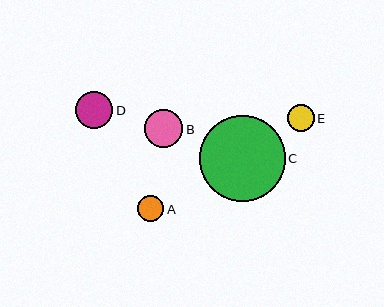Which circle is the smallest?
Circle A is the smallest with a size of approximately 26 pixels.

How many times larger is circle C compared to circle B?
Circle C is approximately 2.2 times the size of circle B.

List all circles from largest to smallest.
From largest to smallest: C, B, D, E, A.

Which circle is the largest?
Circle C is the largest with a size of approximately 86 pixels.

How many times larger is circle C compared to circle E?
Circle C is approximately 3.2 times the size of circle E.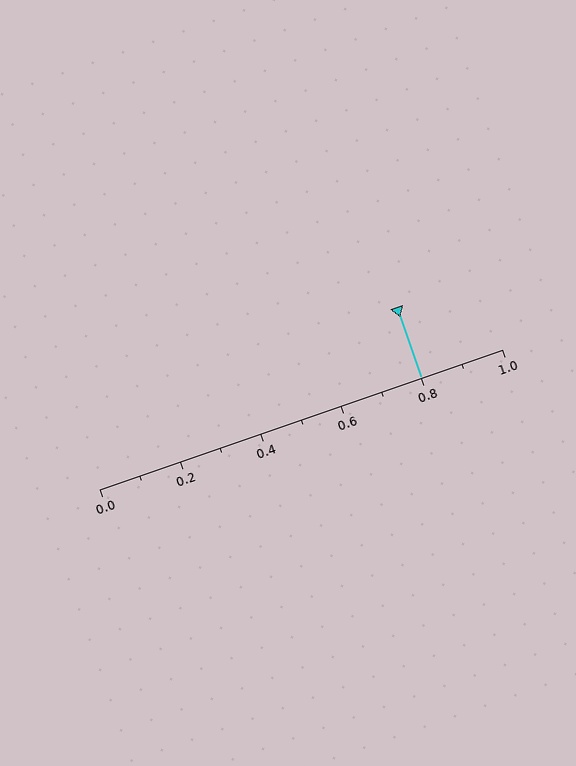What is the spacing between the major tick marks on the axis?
The major ticks are spaced 0.2 apart.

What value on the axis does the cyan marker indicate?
The marker indicates approximately 0.8.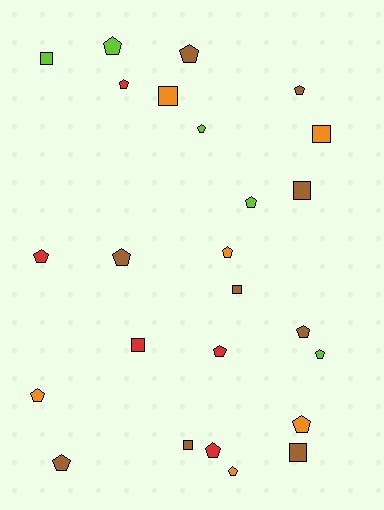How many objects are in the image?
There are 25 objects.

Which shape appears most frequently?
Pentagon, with 17 objects.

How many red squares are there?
There is 1 red square.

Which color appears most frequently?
Brown, with 9 objects.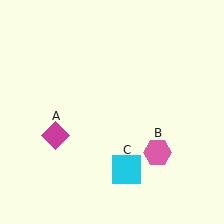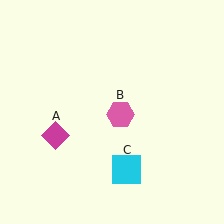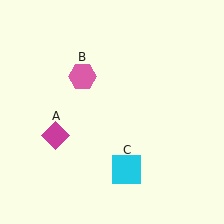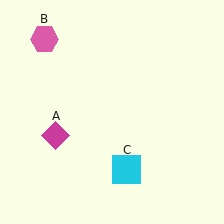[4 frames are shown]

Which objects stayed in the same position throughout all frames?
Magenta diamond (object A) and cyan square (object C) remained stationary.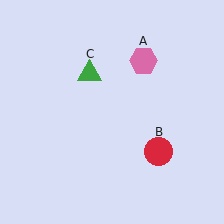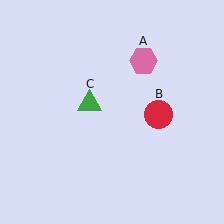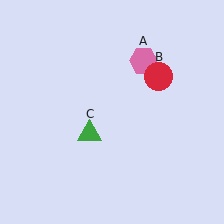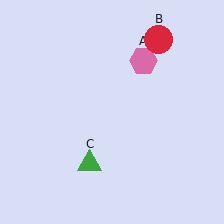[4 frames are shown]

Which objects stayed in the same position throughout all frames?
Pink hexagon (object A) remained stationary.